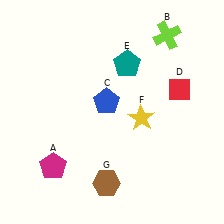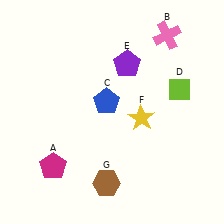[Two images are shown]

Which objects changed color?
B changed from lime to pink. D changed from red to lime. E changed from teal to purple.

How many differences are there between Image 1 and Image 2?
There are 3 differences between the two images.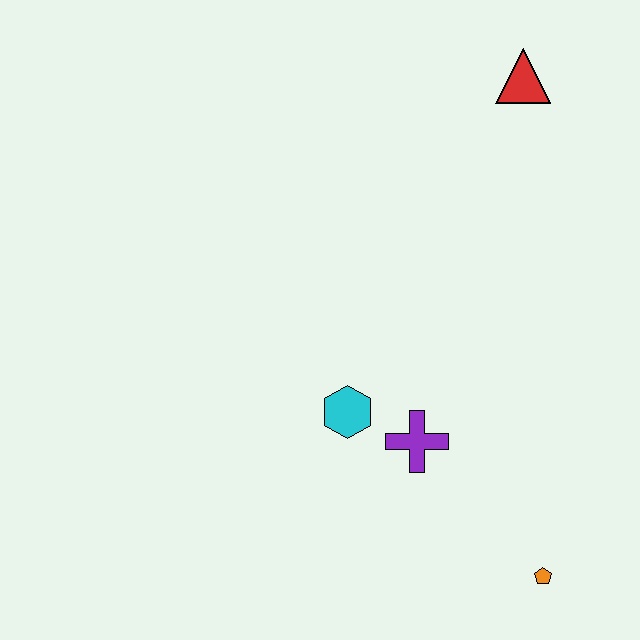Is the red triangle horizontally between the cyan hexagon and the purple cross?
No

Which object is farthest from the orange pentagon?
The red triangle is farthest from the orange pentagon.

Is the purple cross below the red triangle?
Yes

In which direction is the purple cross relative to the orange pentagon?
The purple cross is above the orange pentagon.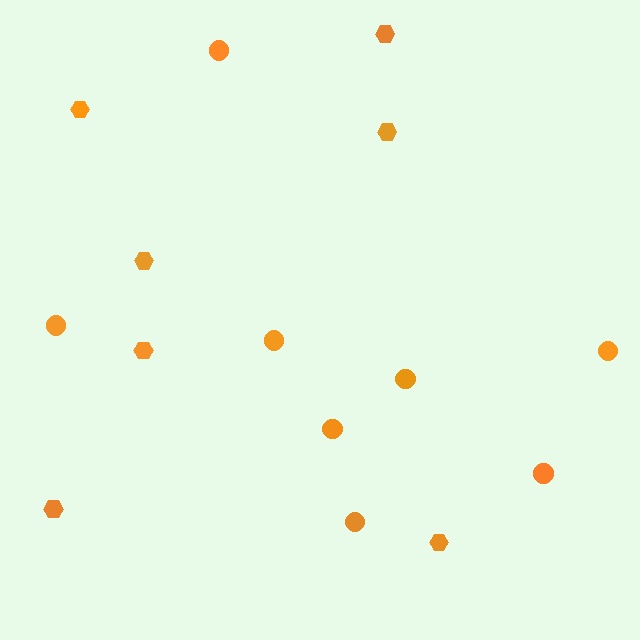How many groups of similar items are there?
There are 2 groups: one group of hexagons (7) and one group of circles (8).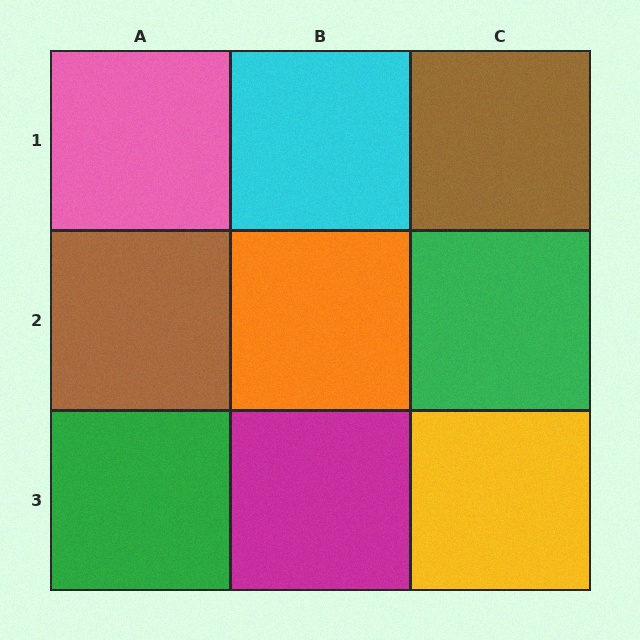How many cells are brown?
2 cells are brown.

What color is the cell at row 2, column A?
Brown.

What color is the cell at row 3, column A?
Green.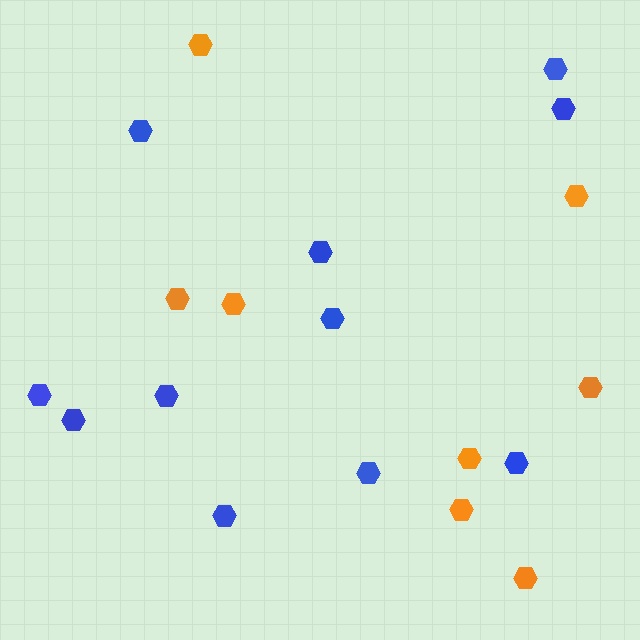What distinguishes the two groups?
There are 2 groups: one group of orange hexagons (8) and one group of blue hexagons (11).